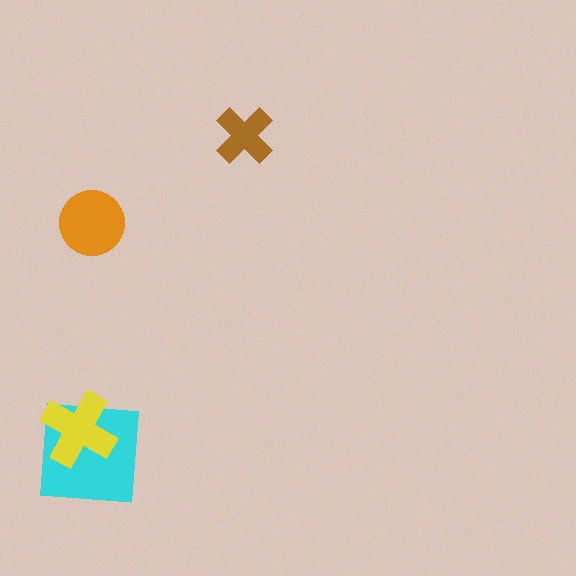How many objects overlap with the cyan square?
1 object overlaps with the cyan square.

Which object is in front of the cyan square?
The yellow cross is in front of the cyan square.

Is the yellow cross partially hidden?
No, no other shape covers it.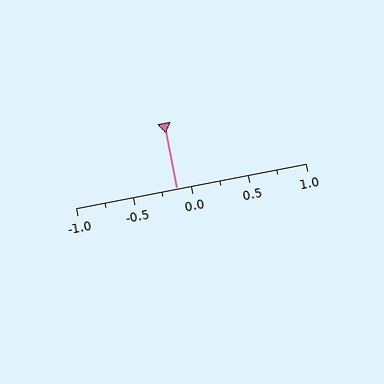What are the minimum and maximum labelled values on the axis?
The axis runs from -1.0 to 1.0.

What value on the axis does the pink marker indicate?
The marker indicates approximately -0.12.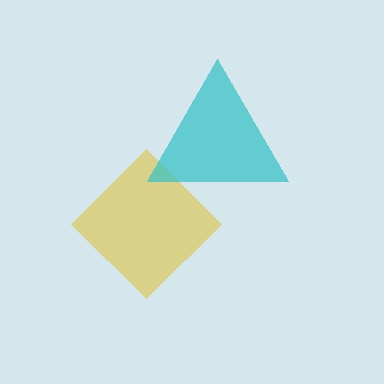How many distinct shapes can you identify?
There are 2 distinct shapes: a yellow diamond, a cyan triangle.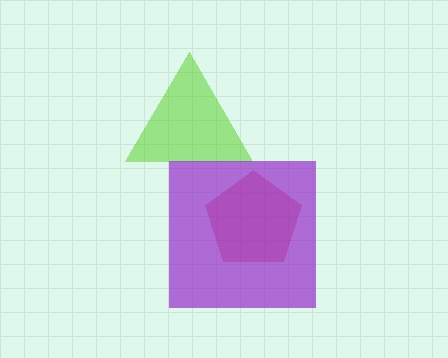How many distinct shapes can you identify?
There are 3 distinct shapes: a red pentagon, a lime triangle, a purple square.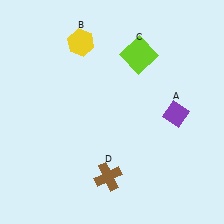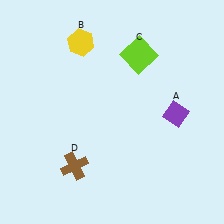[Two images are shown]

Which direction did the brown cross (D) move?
The brown cross (D) moved left.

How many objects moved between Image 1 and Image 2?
1 object moved between the two images.